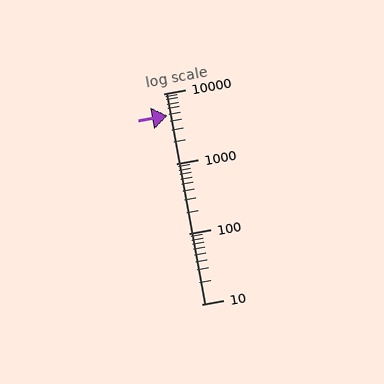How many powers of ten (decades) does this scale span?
The scale spans 3 decades, from 10 to 10000.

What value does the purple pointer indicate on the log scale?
The pointer indicates approximately 4800.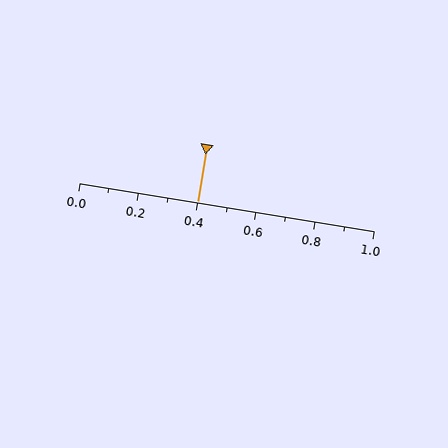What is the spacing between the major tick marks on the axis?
The major ticks are spaced 0.2 apart.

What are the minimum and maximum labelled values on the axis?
The axis runs from 0.0 to 1.0.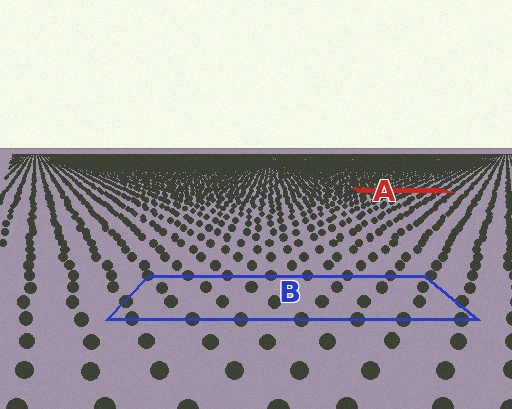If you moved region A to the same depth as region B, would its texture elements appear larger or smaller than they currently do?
They would appear larger. At a closer depth, the same texture elements are projected at a bigger on-screen size.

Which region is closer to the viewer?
Region B is closer. The texture elements there are larger and more spread out.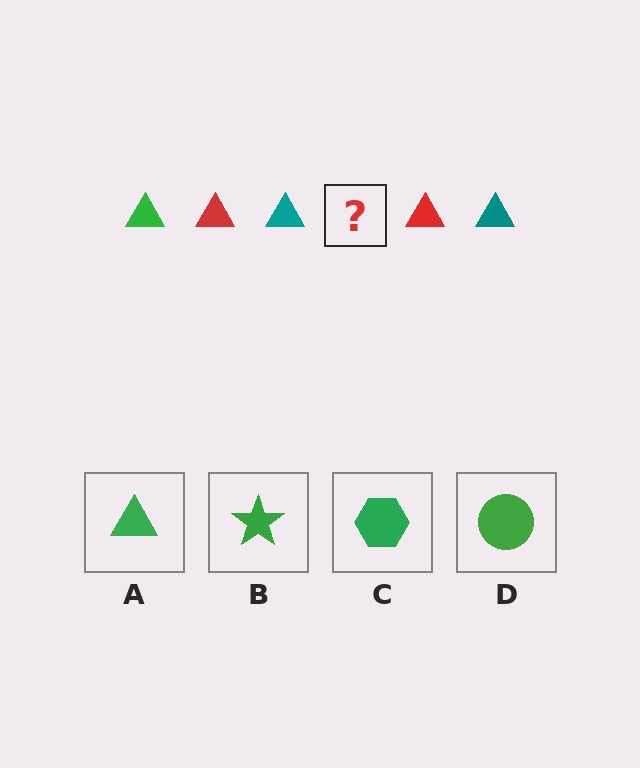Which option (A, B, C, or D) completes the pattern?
A.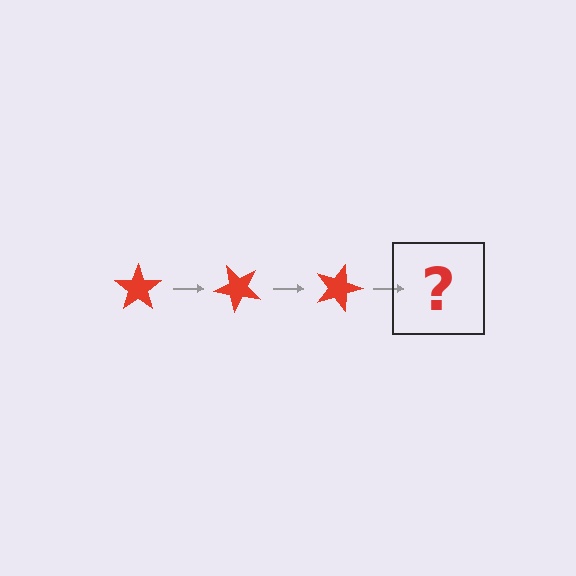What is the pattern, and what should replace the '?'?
The pattern is that the star rotates 45 degrees each step. The '?' should be a red star rotated 135 degrees.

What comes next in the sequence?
The next element should be a red star rotated 135 degrees.